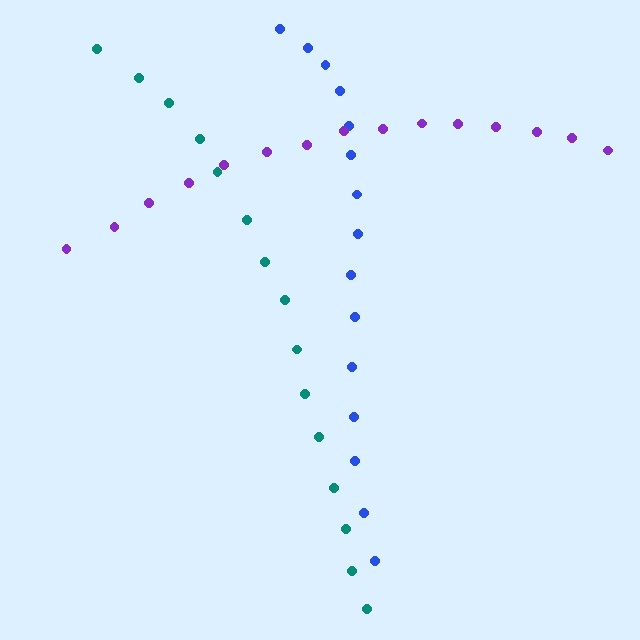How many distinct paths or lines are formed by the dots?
There are 3 distinct paths.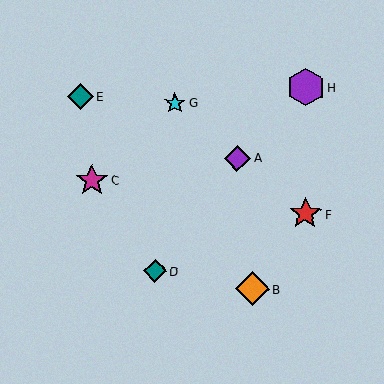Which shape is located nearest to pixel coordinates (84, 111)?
The teal diamond (labeled E) at (80, 96) is nearest to that location.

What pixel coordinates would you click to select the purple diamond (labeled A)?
Click at (237, 158) to select the purple diamond A.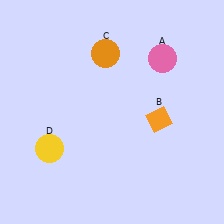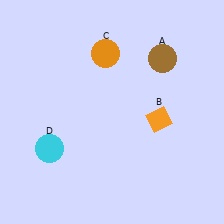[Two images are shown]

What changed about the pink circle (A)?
In Image 1, A is pink. In Image 2, it changed to brown.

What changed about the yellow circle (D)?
In Image 1, D is yellow. In Image 2, it changed to cyan.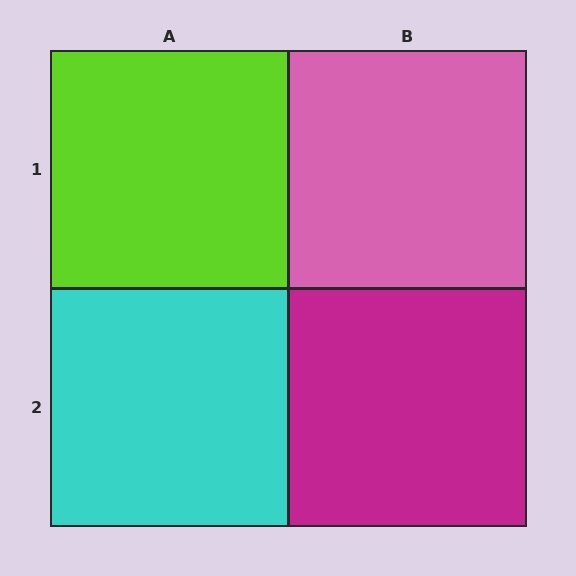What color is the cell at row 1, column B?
Pink.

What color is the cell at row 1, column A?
Lime.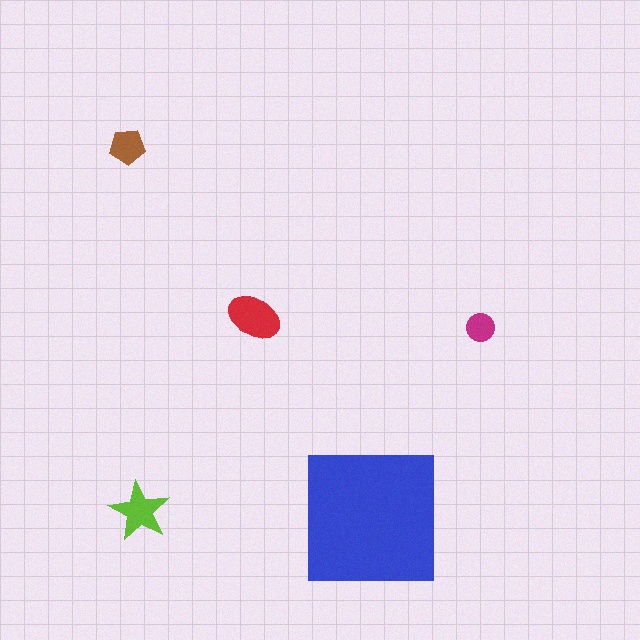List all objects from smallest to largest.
The magenta circle, the brown pentagon, the lime star, the red ellipse, the blue square.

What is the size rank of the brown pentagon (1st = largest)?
4th.